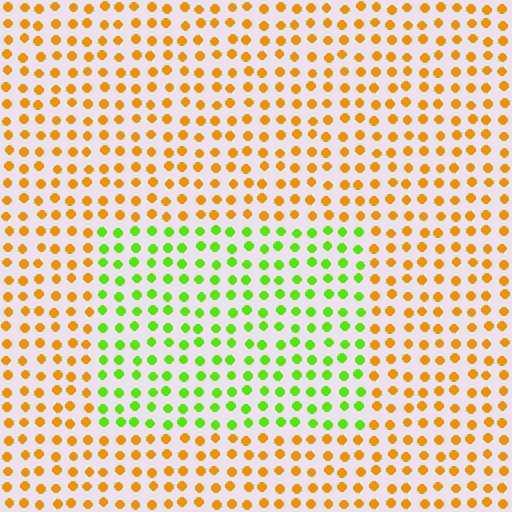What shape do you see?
I see a rectangle.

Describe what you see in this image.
The image is filled with small orange elements in a uniform arrangement. A rectangle-shaped region is visible where the elements are tinted to a slightly different hue, forming a subtle color boundary.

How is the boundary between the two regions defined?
The boundary is defined purely by a slight shift in hue (about 63 degrees). Spacing, size, and orientation are identical on both sides.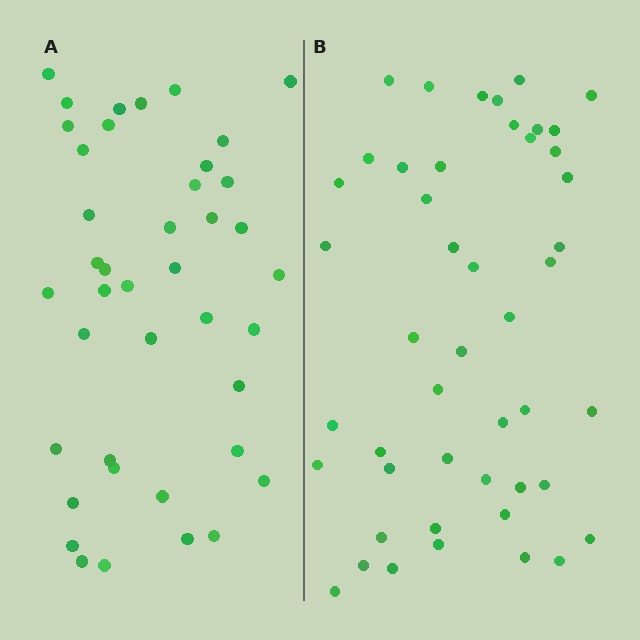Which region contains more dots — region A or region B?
Region B (the right region) has more dots.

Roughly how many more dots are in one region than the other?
Region B has about 6 more dots than region A.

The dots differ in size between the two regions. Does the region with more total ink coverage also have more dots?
No. Region A has more total ink coverage because its dots are larger, but region B actually contains more individual dots. Total area can be misleading — the number of items is what matters here.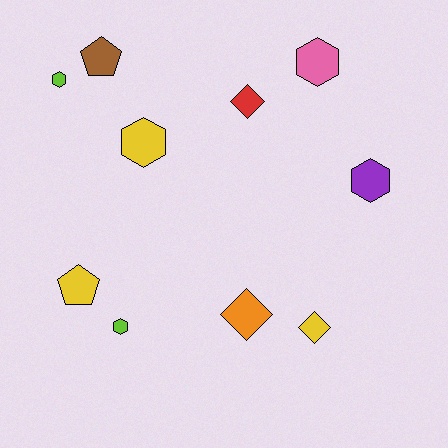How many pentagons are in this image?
There are 2 pentagons.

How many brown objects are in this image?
There is 1 brown object.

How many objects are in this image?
There are 10 objects.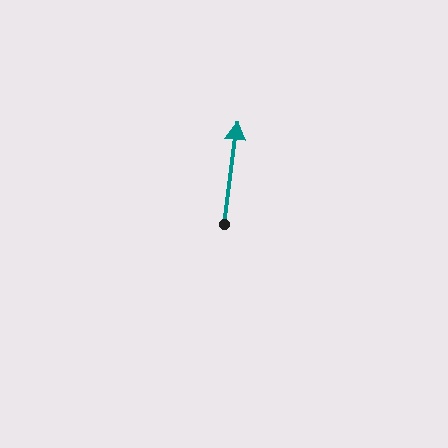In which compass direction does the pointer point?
North.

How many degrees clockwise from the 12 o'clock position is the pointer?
Approximately 7 degrees.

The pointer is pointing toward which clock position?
Roughly 12 o'clock.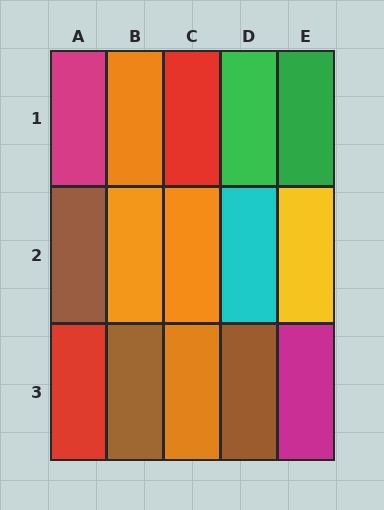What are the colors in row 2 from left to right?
Brown, orange, orange, cyan, yellow.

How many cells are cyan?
1 cell is cyan.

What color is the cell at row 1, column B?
Orange.